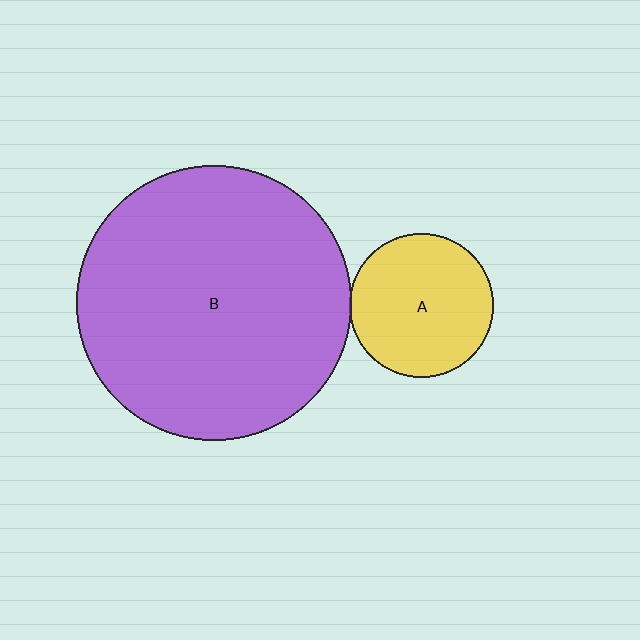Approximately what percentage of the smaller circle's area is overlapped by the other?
Approximately 5%.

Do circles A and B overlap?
Yes.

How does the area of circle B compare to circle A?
Approximately 3.7 times.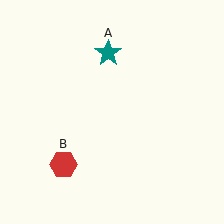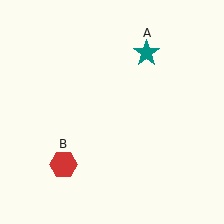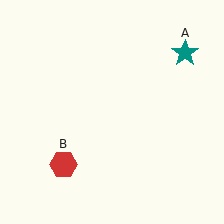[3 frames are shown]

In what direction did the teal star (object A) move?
The teal star (object A) moved right.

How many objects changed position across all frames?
1 object changed position: teal star (object A).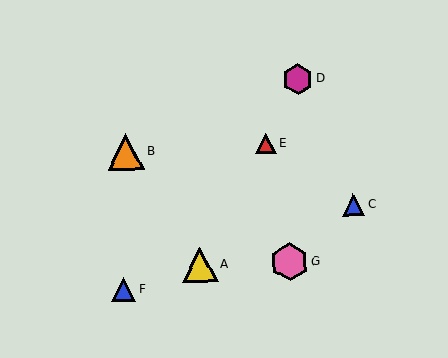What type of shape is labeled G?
Shape G is a pink hexagon.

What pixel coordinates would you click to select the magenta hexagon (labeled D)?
Click at (298, 79) to select the magenta hexagon D.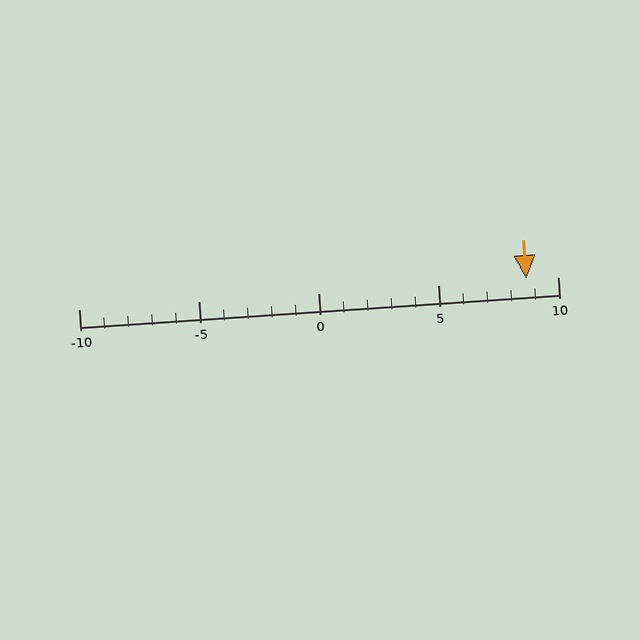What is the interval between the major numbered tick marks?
The major tick marks are spaced 5 units apart.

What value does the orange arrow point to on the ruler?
The orange arrow points to approximately 9.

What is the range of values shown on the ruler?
The ruler shows values from -10 to 10.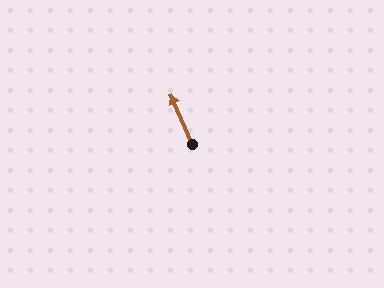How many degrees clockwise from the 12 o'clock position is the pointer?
Approximately 336 degrees.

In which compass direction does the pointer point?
Northwest.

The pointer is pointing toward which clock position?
Roughly 11 o'clock.